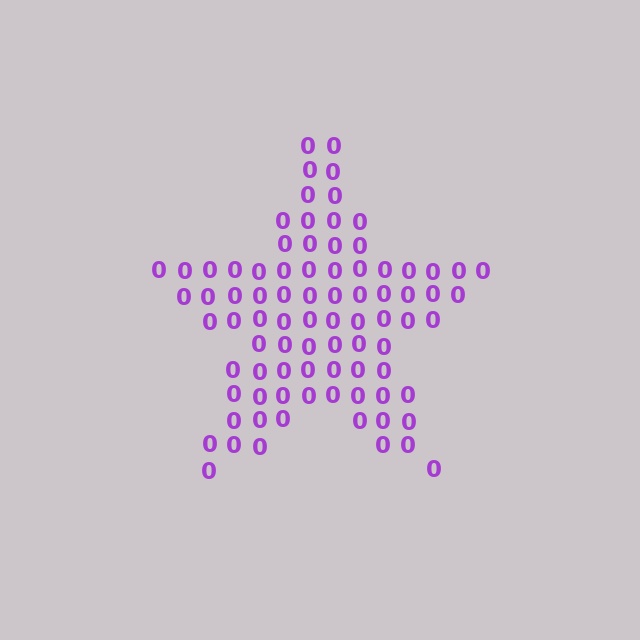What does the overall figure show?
The overall figure shows a star.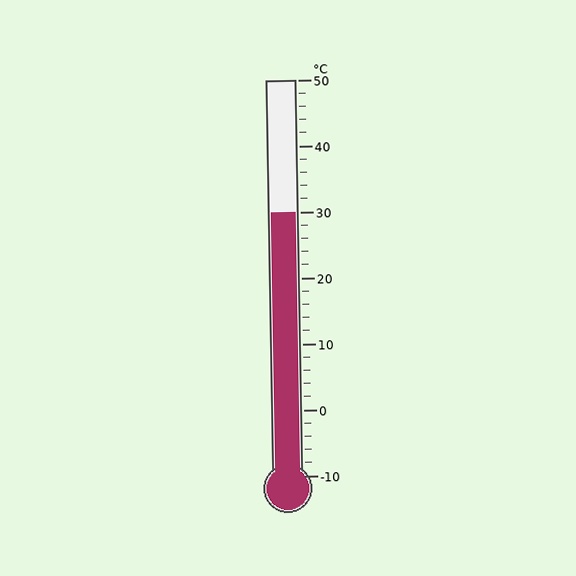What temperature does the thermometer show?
The thermometer shows approximately 30°C.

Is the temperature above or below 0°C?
The temperature is above 0°C.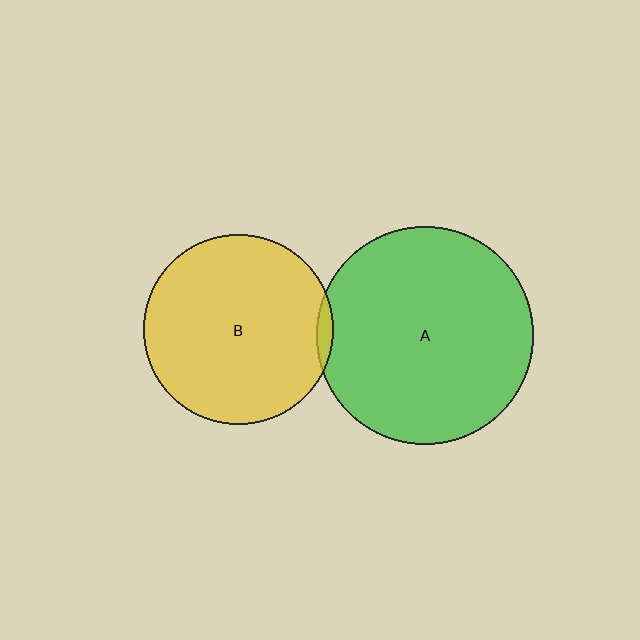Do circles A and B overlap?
Yes.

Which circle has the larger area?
Circle A (green).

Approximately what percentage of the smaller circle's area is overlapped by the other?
Approximately 5%.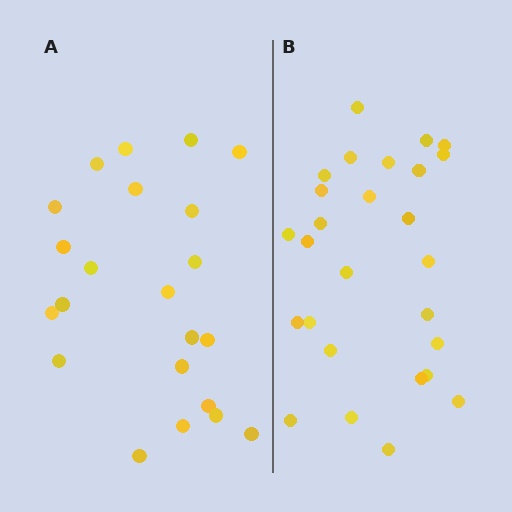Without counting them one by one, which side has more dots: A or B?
Region B (the right region) has more dots.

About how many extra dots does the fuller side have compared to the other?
Region B has about 5 more dots than region A.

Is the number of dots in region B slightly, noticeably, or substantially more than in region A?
Region B has only slightly more — the two regions are fairly close. The ratio is roughly 1.2 to 1.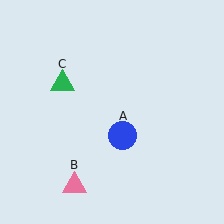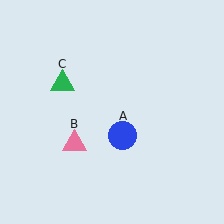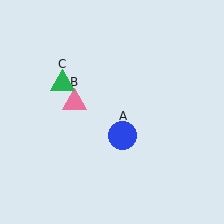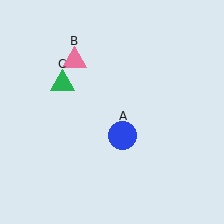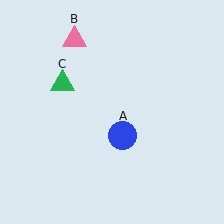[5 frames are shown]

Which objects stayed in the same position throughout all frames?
Blue circle (object A) and green triangle (object C) remained stationary.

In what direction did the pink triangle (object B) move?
The pink triangle (object B) moved up.